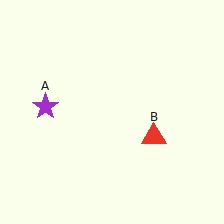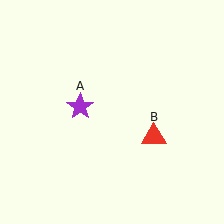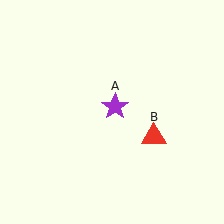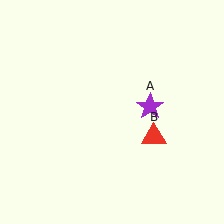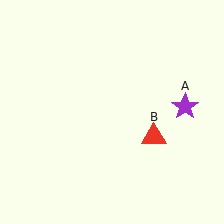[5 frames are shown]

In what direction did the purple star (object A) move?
The purple star (object A) moved right.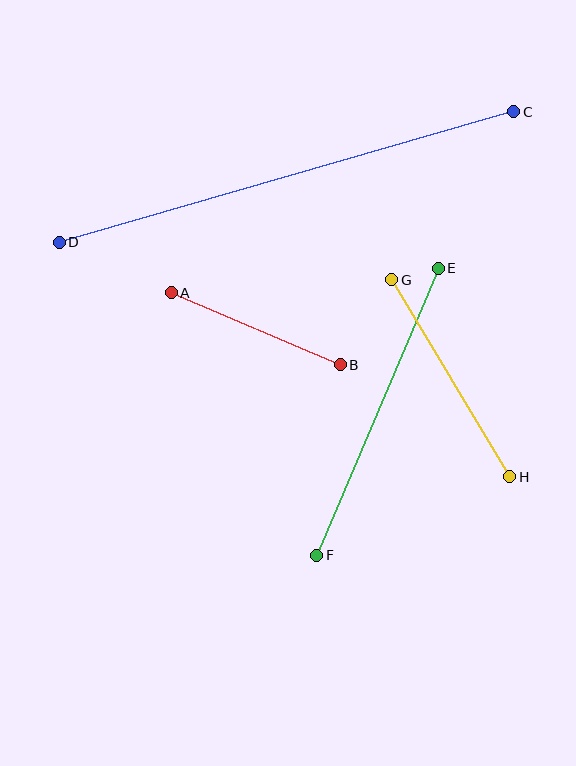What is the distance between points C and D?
The distance is approximately 473 pixels.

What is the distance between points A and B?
The distance is approximately 184 pixels.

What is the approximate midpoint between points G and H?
The midpoint is at approximately (451, 378) pixels.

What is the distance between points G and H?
The distance is approximately 230 pixels.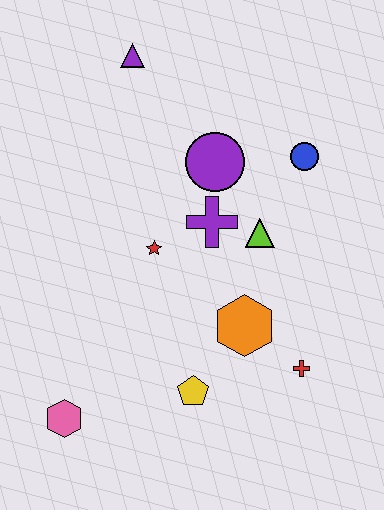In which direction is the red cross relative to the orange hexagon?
The red cross is to the right of the orange hexagon.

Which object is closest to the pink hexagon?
The yellow pentagon is closest to the pink hexagon.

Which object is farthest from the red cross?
The purple triangle is farthest from the red cross.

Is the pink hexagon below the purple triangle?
Yes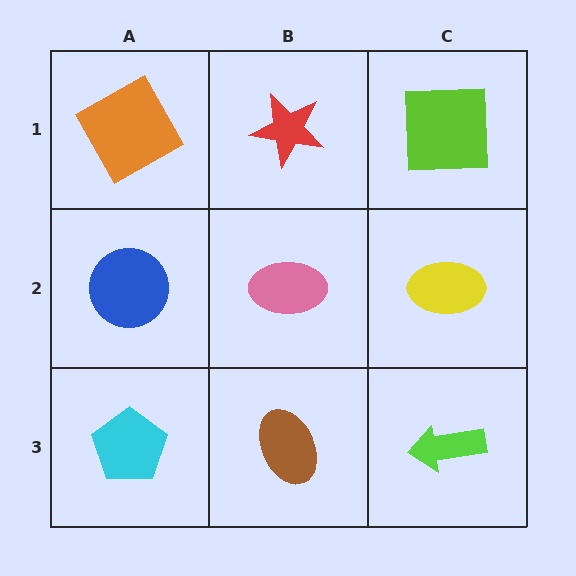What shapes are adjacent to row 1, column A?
A blue circle (row 2, column A), a red star (row 1, column B).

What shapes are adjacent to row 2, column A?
An orange square (row 1, column A), a cyan pentagon (row 3, column A), a pink ellipse (row 2, column B).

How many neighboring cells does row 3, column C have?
2.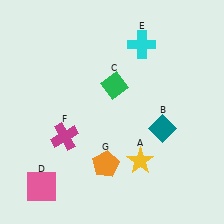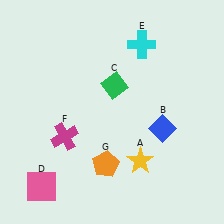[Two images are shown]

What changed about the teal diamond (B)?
In Image 1, B is teal. In Image 2, it changed to blue.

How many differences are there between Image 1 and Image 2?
There is 1 difference between the two images.